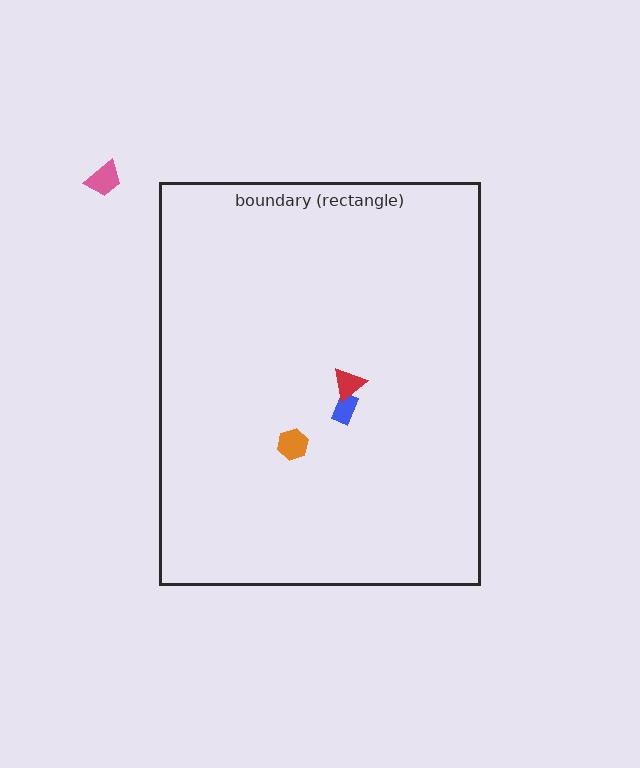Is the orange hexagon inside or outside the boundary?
Inside.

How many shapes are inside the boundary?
3 inside, 1 outside.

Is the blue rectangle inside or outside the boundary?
Inside.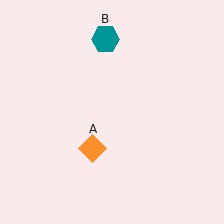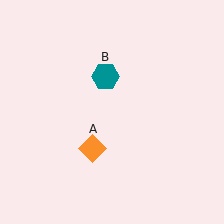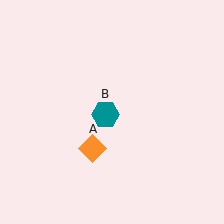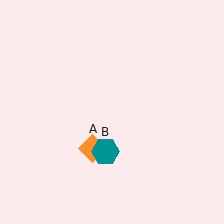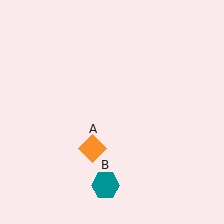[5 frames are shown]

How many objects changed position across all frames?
1 object changed position: teal hexagon (object B).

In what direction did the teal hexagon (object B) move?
The teal hexagon (object B) moved down.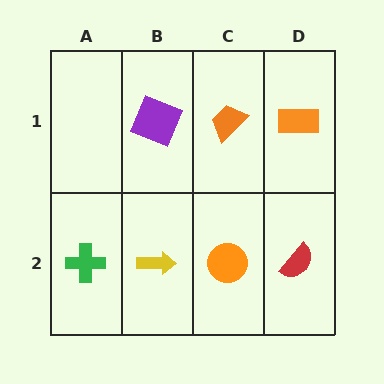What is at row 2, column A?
A green cross.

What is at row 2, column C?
An orange circle.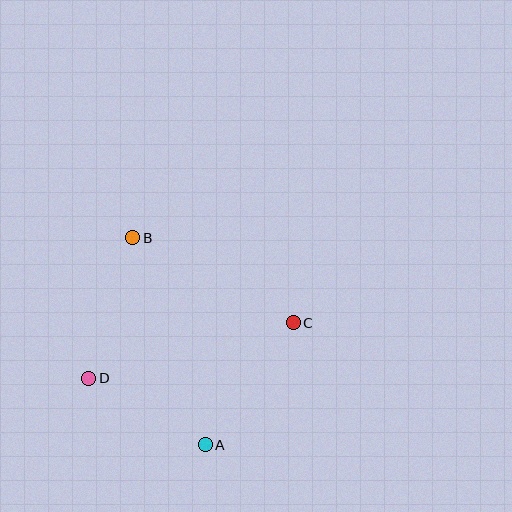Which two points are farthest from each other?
Points A and B are farthest from each other.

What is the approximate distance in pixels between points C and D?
The distance between C and D is approximately 212 pixels.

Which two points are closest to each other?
Points A and D are closest to each other.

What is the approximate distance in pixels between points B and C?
The distance between B and C is approximately 182 pixels.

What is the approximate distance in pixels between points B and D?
The distance between B and D is approximately 147 pixels.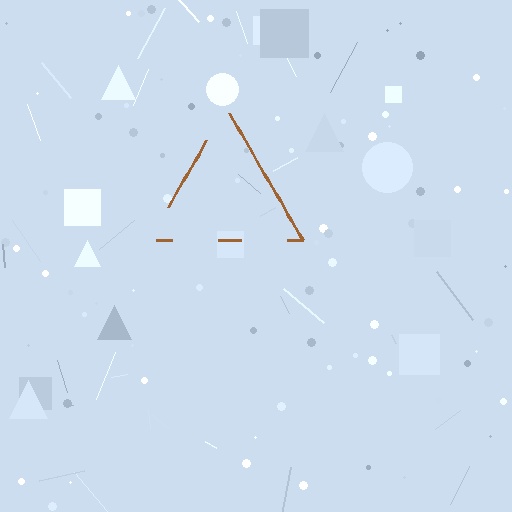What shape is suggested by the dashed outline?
The dashed outline suggests a triangle.